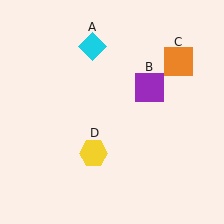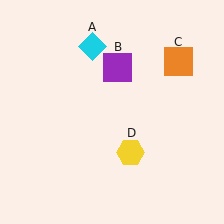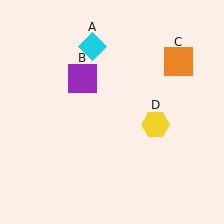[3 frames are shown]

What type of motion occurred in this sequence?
The purple square (object B), yellow hexagon (object D) rotated counterclockwise around the center of the scene.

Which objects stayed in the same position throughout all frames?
Cyan diamond (object A) and orange square (object C) remained stationary.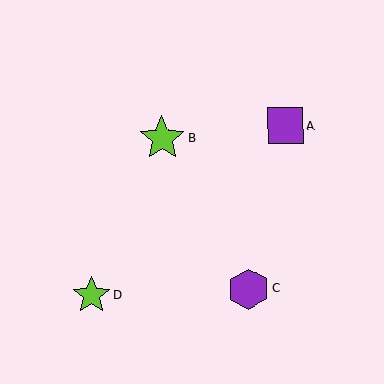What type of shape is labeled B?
Shape B is a lime star.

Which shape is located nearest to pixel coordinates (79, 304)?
The lime star (labeled D) at (92, 295) is nearest to that location.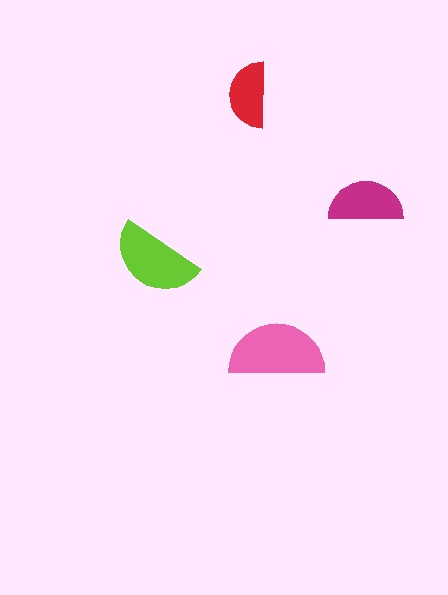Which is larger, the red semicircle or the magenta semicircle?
The magenta one.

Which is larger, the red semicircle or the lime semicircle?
The lime one.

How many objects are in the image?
There are 4 objects in the image.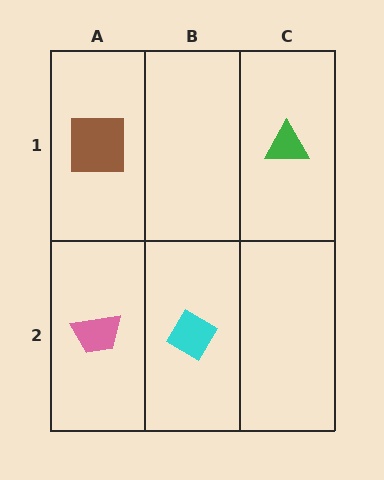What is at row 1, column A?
A brown square.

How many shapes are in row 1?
2 shapes.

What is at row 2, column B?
A cyan diamond.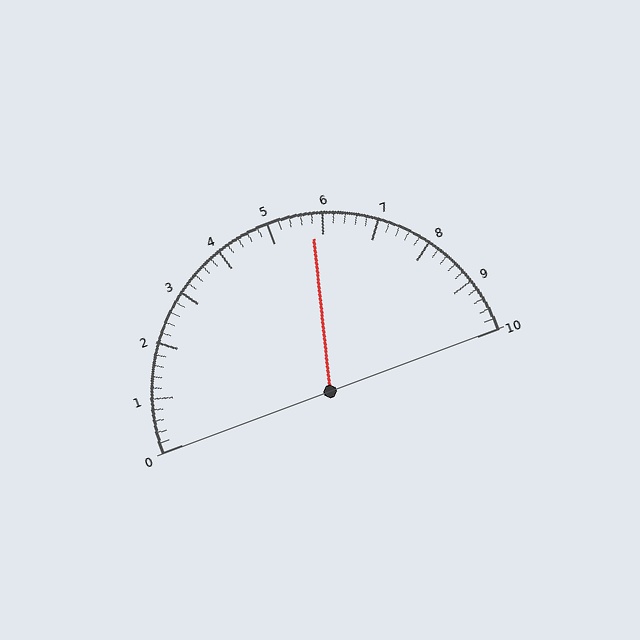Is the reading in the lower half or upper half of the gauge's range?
The reading is in the upper half of the range (0 to 10).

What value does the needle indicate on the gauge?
The needle indicates approximately 5.8.